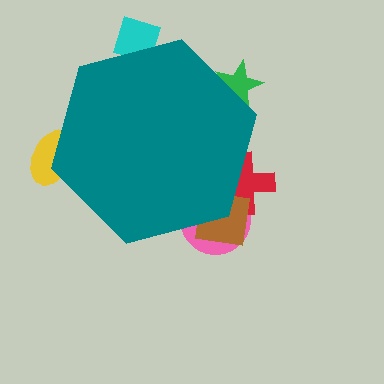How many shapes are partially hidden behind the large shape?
6 shapes are partially hidden.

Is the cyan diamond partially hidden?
Yes, the cyan diamond is partially hidden behind the teal hexagon.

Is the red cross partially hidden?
Yes, the red cross is partially hidden behind the teal hexagon.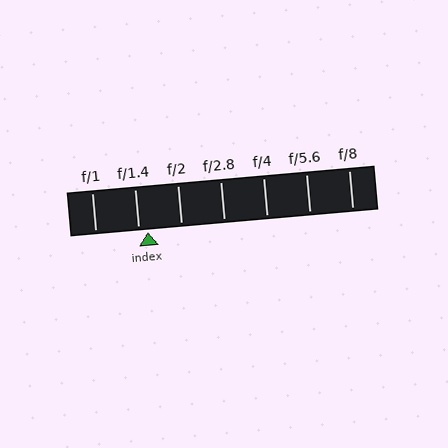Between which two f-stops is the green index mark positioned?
The index mark is between f/1.4 and f/2.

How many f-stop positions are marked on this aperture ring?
There are 7 f-stop positions marked.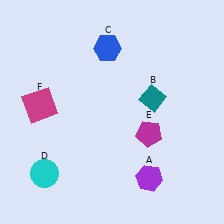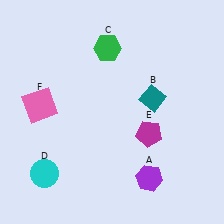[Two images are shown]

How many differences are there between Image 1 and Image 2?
There are 2 differences between the two images.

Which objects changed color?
C changed from blue to green. F changed from magenta to pink.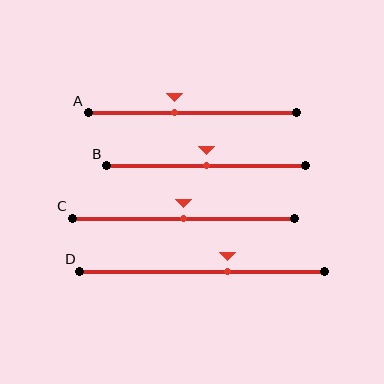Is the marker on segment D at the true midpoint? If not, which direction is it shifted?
No, the marker on segment D is shifted to the right by about 10% of the segment length.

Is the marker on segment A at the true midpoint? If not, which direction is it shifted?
No, the marker on segment A is shifted to the left by about 9% of the segment length.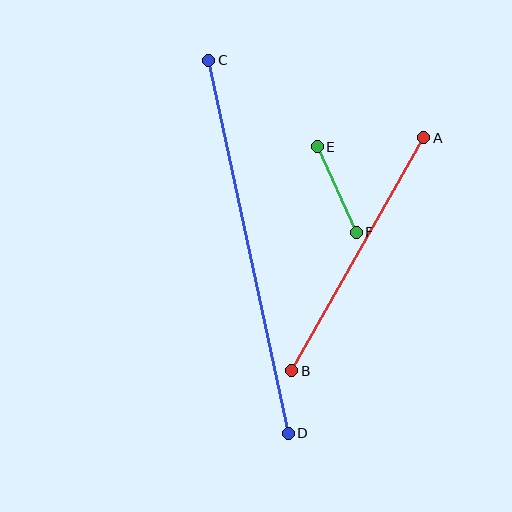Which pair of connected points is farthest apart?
Points C and D are farthest apart.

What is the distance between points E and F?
The distance is approximately 94 pixels.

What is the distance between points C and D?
The distance is approximately 381 pixels.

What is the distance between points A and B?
The distance is approximately 268 pixels.